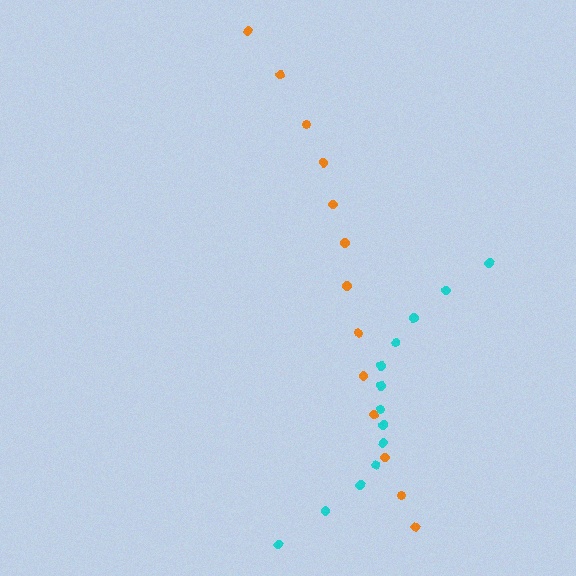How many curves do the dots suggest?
There are 2 distinct paths.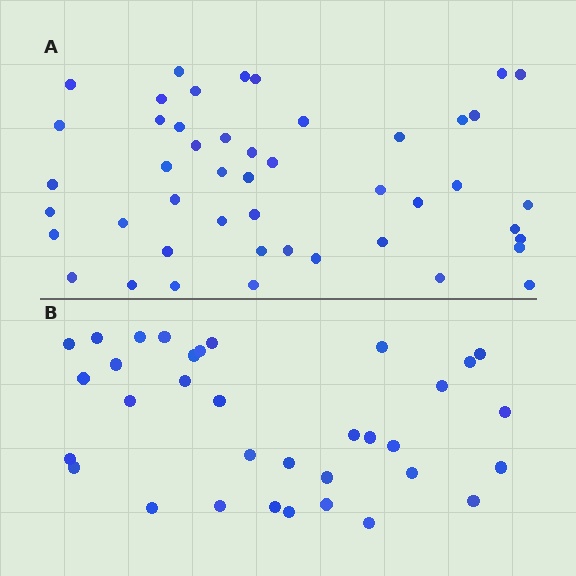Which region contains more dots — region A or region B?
Region A (the top region) has more dots.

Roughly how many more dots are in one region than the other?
Region A has approximately 15 more dots than region B.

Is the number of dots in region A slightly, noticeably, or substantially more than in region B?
Region A has noticeably more, but not dramatically so. The ratio is roughly 1.4 to 1.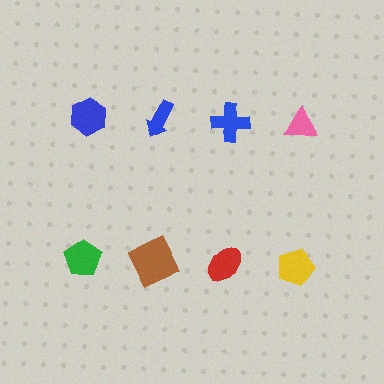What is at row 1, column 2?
A blue arrow.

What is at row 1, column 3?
A blue cross.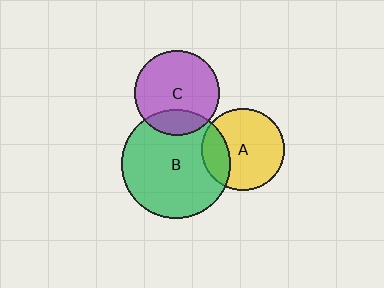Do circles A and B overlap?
Yes.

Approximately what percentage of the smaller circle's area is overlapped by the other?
Approximately 25%.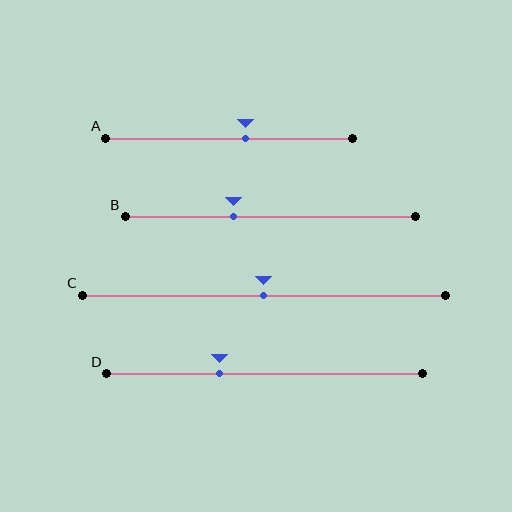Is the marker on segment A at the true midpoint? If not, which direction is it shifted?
No, the marker on segment A is shifted to the right by about 7% of the segment length.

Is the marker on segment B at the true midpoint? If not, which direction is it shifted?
No, the marker on segment B is shifted to the left by about 13% of the segment length.